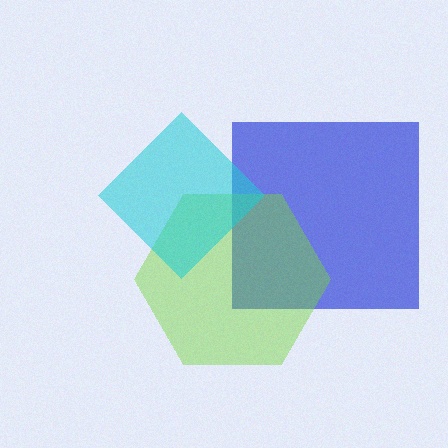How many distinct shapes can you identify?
There are 3 distinct shapes: a blue square, a lime hexagon, a cyan diamond.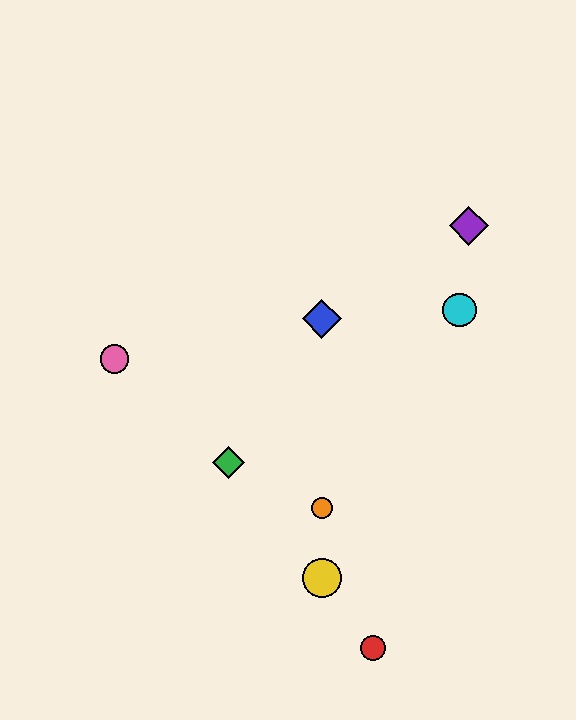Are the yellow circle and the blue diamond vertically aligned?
Yes, both are at x≈322.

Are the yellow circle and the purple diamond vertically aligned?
No, the yellow circle is at x≈322 and the purple diamond is at x≈469.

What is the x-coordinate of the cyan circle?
The cyan circle is at x≈459.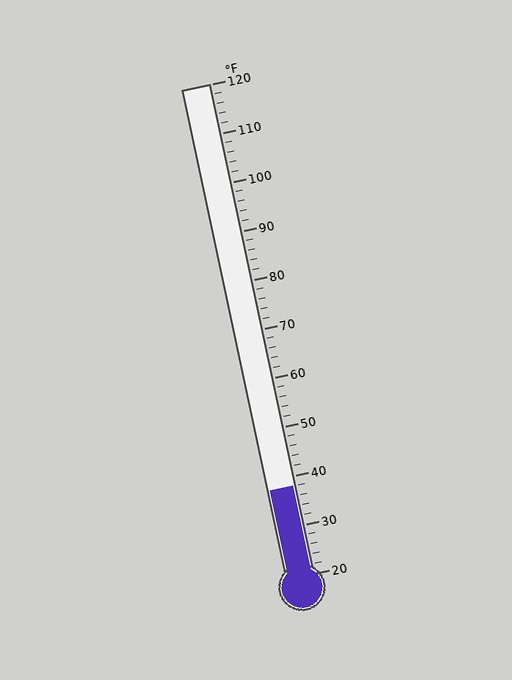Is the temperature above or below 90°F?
The temperature is below 90°F.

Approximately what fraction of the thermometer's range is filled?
The thermometer is filled to approximately 20% of its range.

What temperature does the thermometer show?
The thermometer shows approximately 38°F.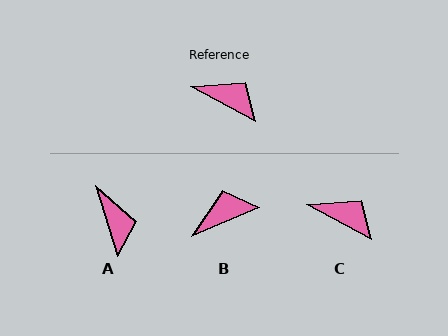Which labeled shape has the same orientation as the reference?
C.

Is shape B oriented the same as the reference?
No, it is off by about 52 degrees.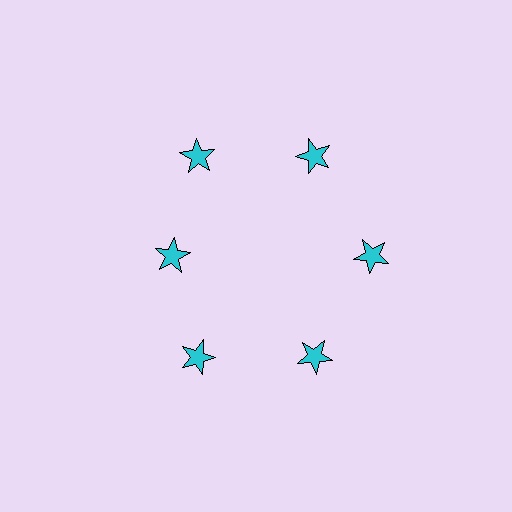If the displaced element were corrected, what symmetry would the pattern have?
It would have 6-fold rotational symmetry — the pattern would map onto itself every 60 degrees.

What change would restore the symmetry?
The symmetry would be restored by moving it outward, back onto the ring so that all 6 stars sit at equal angles and equal distance from the center.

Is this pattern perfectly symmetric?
No. The 6 cyan stars are arranged in a ring, but one element near the 9 o'clock position is pulled inward toward the center, breaking the 6-fold rotational symmetry.